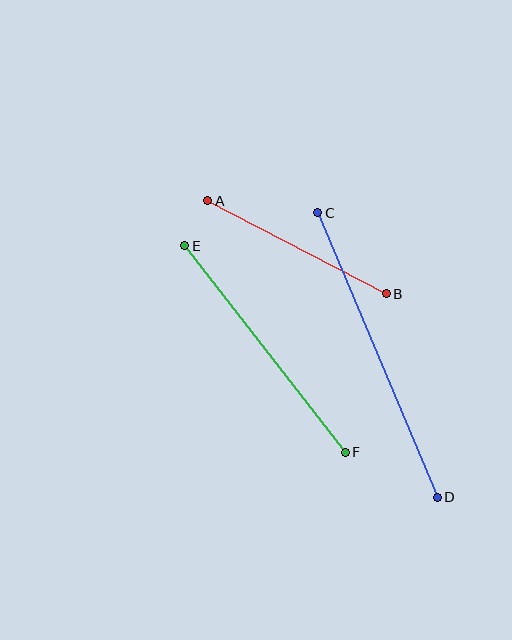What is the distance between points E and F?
The distance is approximately 261 pixels.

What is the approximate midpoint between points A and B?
The midpoint is at approximately (297, 247) pixels.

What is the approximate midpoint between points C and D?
The midpoint is at approximately (377, 355) pixels.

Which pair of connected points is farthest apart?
Points C and D are farthest apart.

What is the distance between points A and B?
The distance is approximately 202 pixels.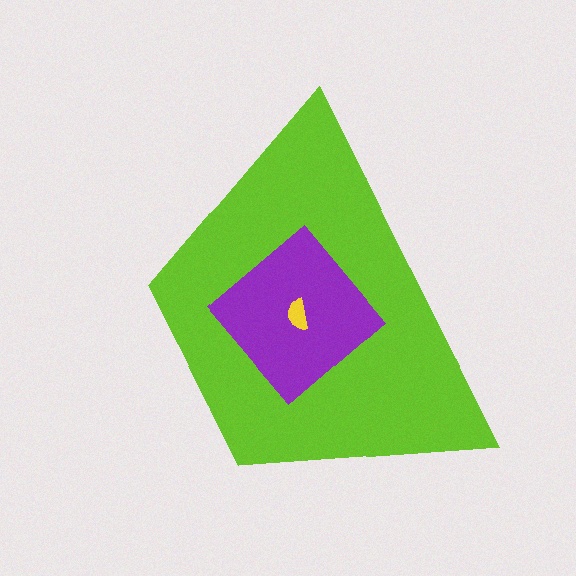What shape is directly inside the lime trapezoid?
The purple diamond.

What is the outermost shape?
The lime trapezoid.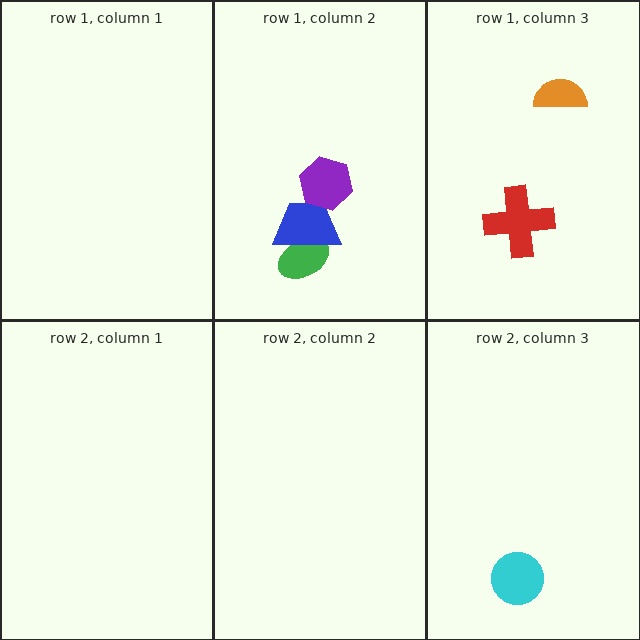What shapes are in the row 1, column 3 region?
The orange semicircle, the red cross.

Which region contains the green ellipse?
The row 1, column 2 region.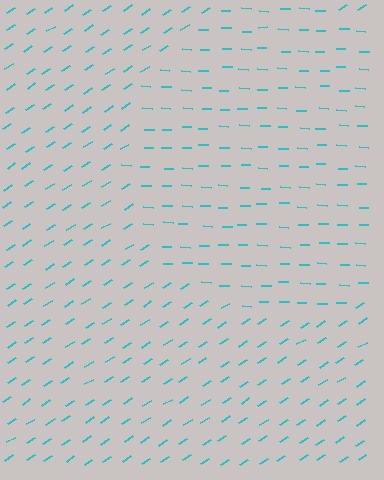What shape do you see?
I see a circle.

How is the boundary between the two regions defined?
The boundary is defined purely by a change in line orientation (approximately 35 degrees difference). All lines are the same color and thickness.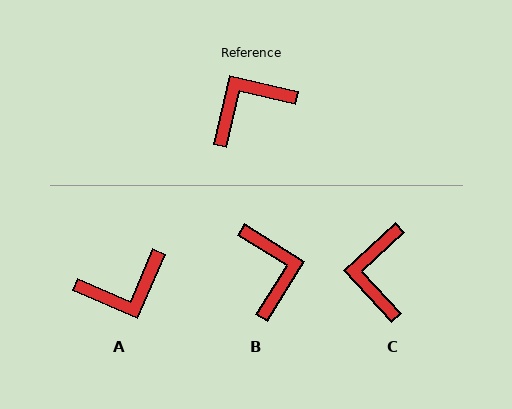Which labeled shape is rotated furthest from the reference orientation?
A, about 169 degrees away.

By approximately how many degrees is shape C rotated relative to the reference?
Approximately 55 degrees counter-clockwise.